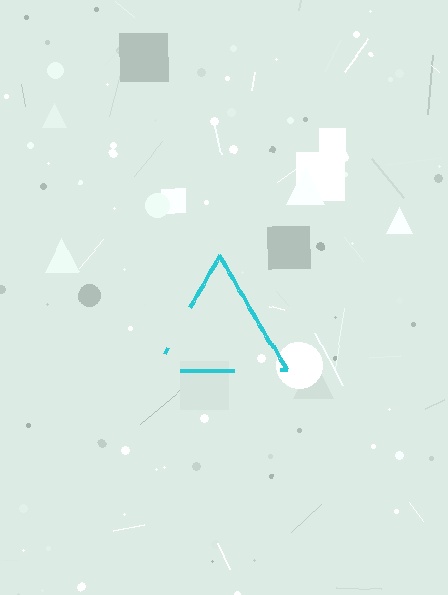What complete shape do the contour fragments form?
The contour fragments form a triangle.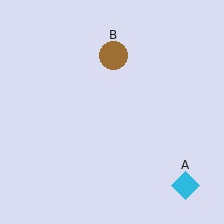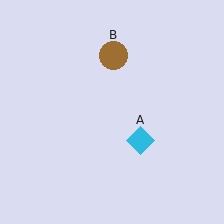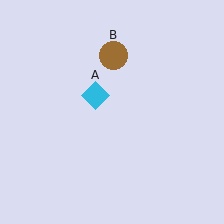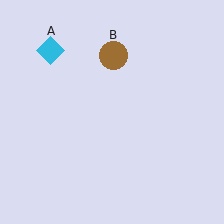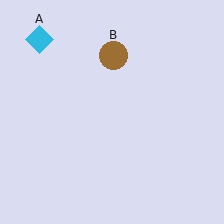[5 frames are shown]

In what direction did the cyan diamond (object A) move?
The cyan diamond (object A) moved up and to the left.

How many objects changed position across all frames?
1 object changed position: cyan diamond (object A).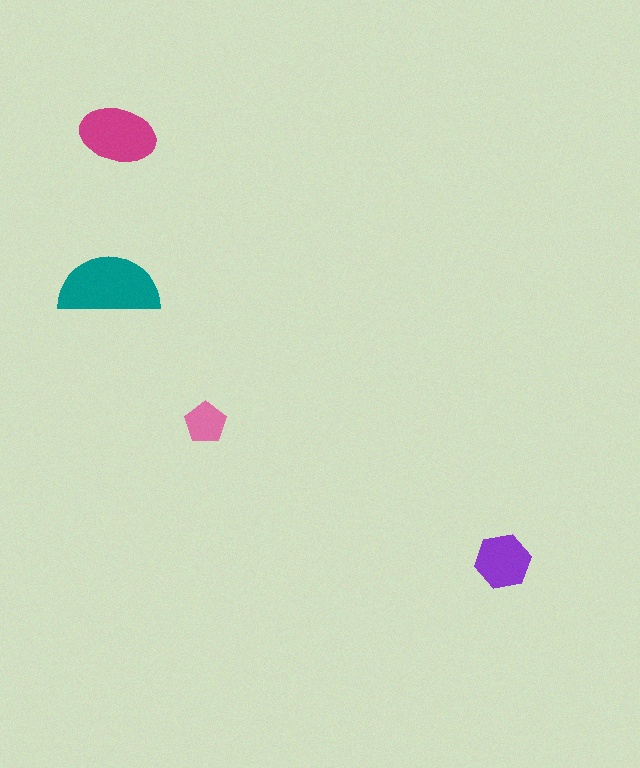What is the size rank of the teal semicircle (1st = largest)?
1st.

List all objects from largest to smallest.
The teal semicircle, the magenta ellipse, the purple hexagon, the pink pentagon.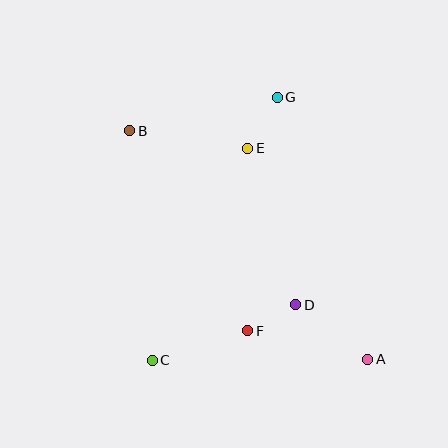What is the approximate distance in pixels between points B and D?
The distance between B and D is approximately 240 pixels.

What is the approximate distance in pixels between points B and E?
The distance between B and E is approximately 119 pixels.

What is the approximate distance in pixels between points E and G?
The distance between E and G is approximately 59 pixels.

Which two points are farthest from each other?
Points A and B are farthest from each other.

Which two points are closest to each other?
Points D and F are closest to each other.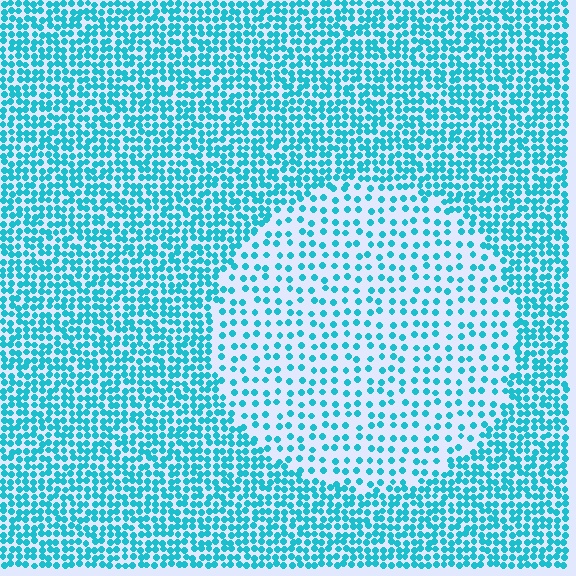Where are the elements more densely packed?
The elements are more densely packed outside the circle boundary.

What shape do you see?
I see a circle.